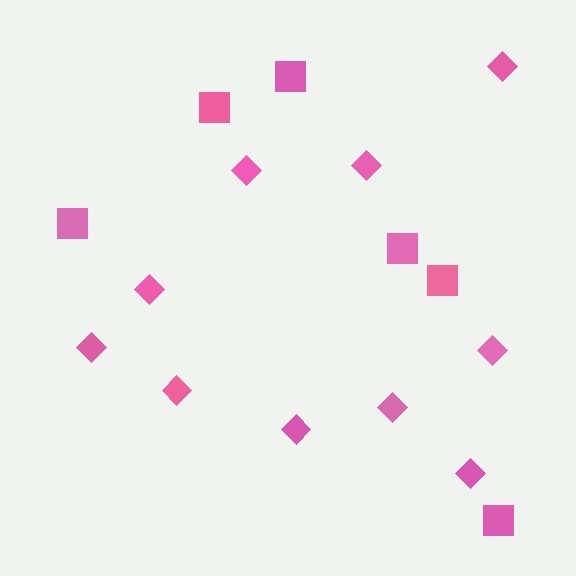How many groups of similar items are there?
There are 2 groups: one group of diamonds (10) and one group of squares (6).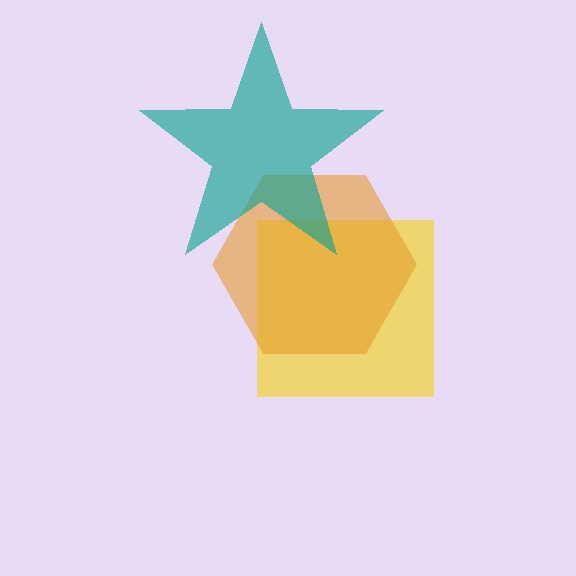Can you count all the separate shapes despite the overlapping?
Yes, there are 3 separate shapes.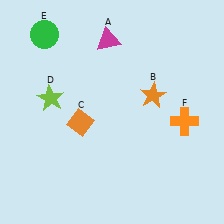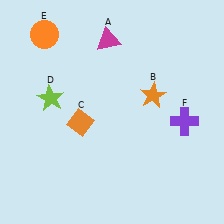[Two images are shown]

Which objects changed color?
E changed from green to orange. F changed from orange to purple.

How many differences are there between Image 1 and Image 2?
There are 2 differences between the two images.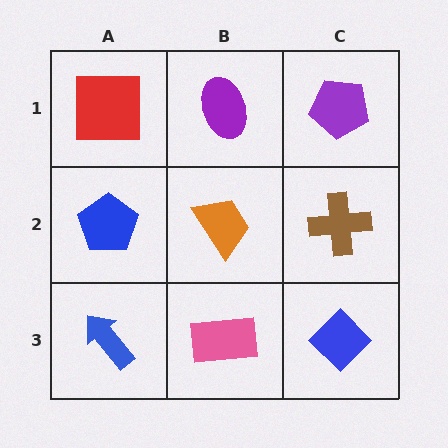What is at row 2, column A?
A blue pentagon.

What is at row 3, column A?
A blue arrow.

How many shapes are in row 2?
3 shapes.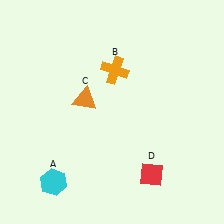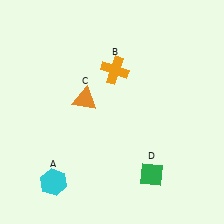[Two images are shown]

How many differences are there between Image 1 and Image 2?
There is 1 difference between the two images.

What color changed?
The diamond (D) changed from red in Image 1 to green in Image 2.